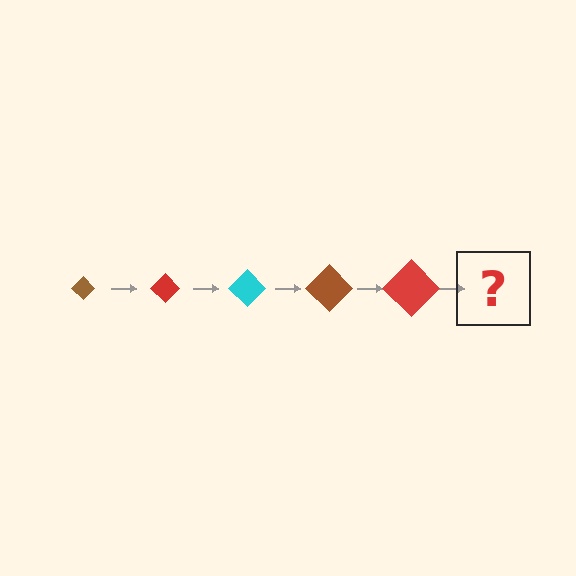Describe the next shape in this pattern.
It should be a cyan diamond, larger than the previous one.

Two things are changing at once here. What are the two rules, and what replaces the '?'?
The two rules are that the diamond grows larger each step and the color cycles through brown, red, and cyan. The '?' should be a cyan diamond, larger than the previous one.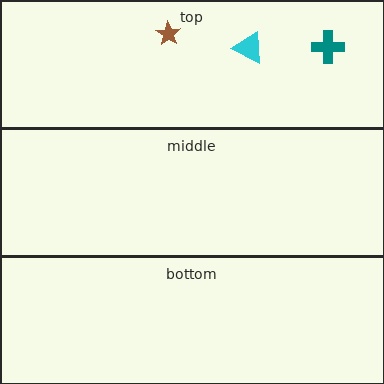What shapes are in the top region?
The teal cross, the brown star, the cyan triangle.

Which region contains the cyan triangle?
The top region.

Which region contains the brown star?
The top region.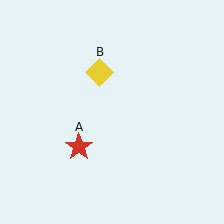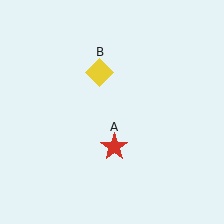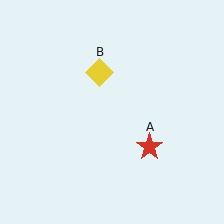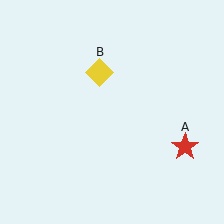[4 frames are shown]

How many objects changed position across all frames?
1 object changed position: red star (object A).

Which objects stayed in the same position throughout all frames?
Yellow diamond (object B) remained stationary.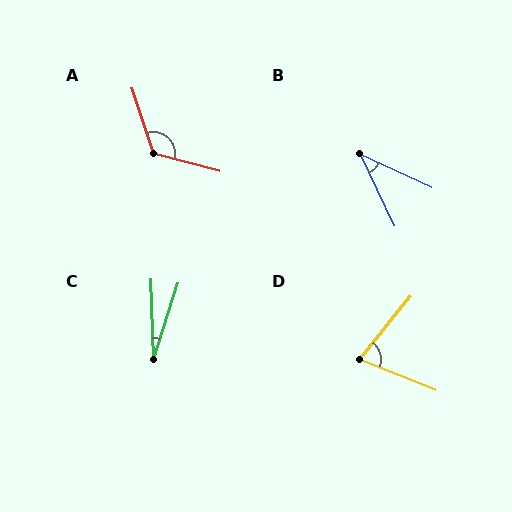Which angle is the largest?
A, at approximately 123 degrees.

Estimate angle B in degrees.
Approximately 39 degrees.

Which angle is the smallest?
C, at approximately 19 degrees.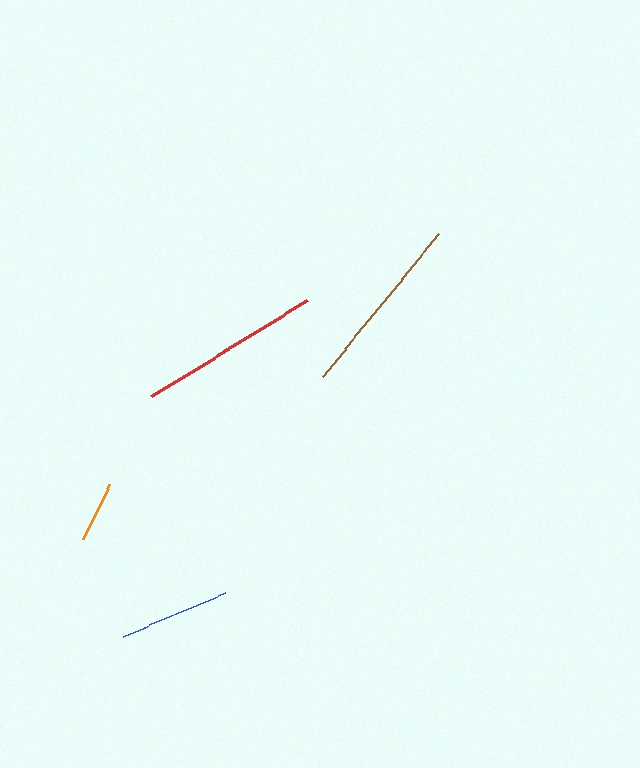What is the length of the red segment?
The red segment is approximately 183 pixels long.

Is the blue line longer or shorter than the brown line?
The brown line is longer than the blue line.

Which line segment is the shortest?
The orange line is the shortest at approximately 62 pixels.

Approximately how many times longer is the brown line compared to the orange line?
The brown line is approximately 3.0 times the length of the orange line.